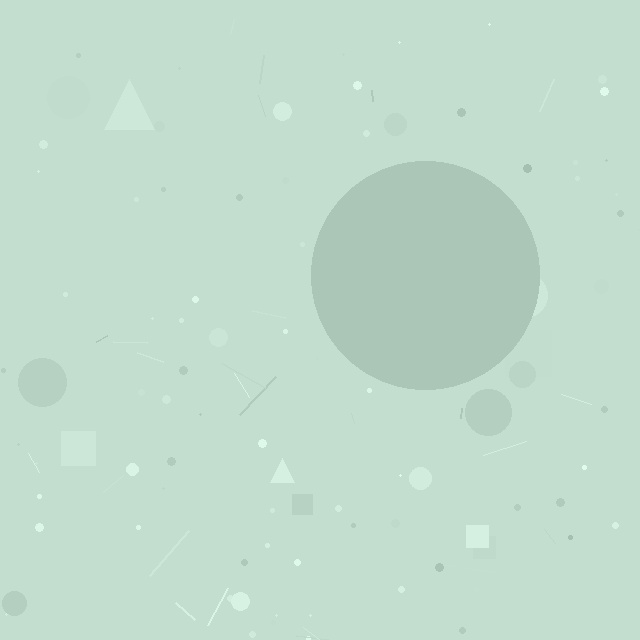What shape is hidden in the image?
A circle is hidden in the image.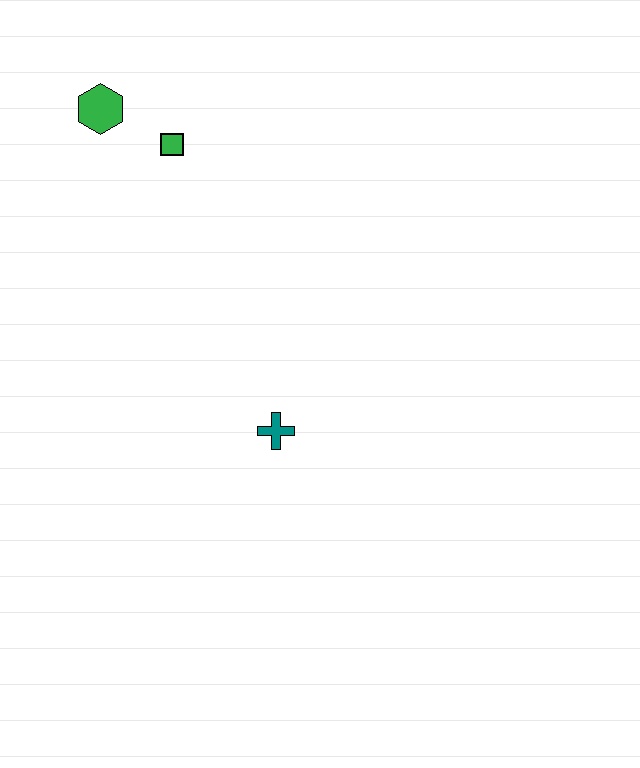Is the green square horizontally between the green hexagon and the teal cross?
Yes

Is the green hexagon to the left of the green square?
Yes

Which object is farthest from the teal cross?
The green hexagon is farthest from the teal cross.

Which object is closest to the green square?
The green hexagon is closest to the green square.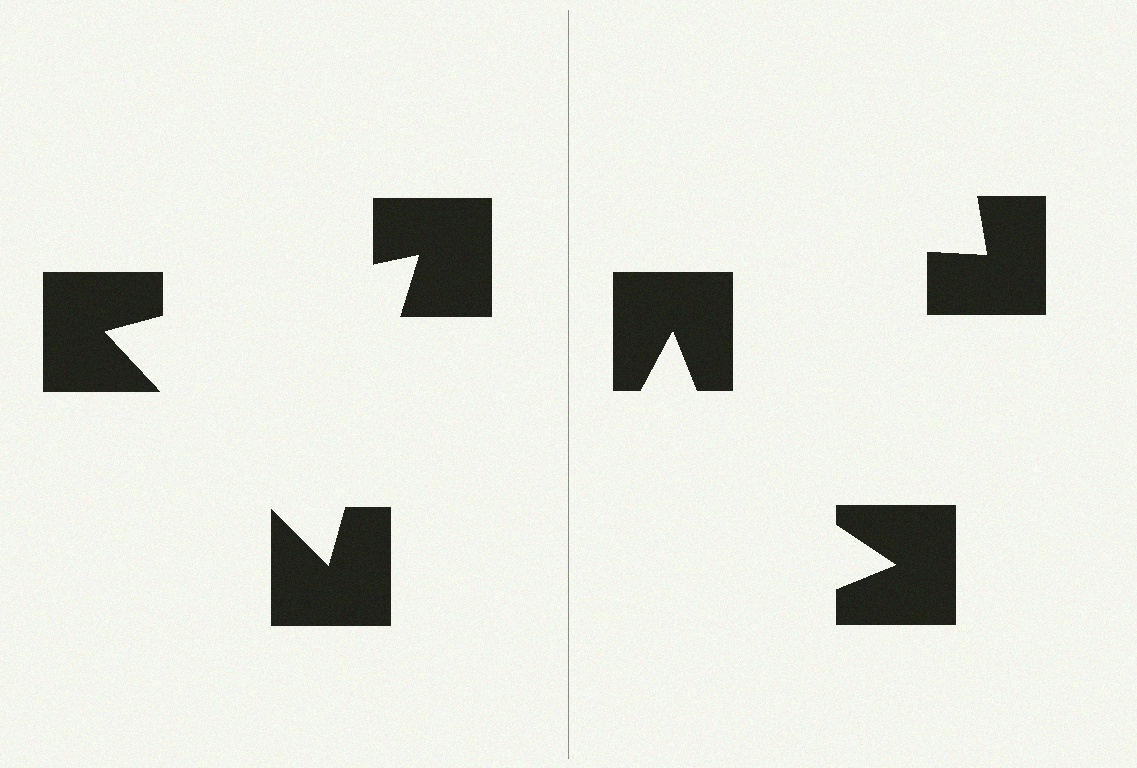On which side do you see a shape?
An illusory triangle appears on the left side. On the right side the wedge cuts are rotated, so no coherent shape forms.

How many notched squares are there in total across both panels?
6 — 3 on each side.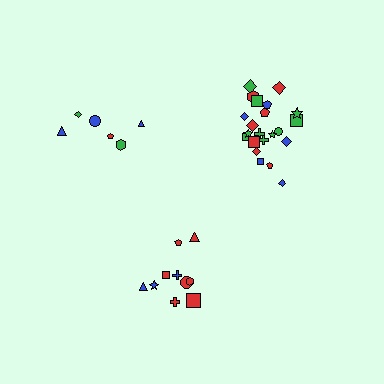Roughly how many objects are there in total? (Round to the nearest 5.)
Roughly 40 objects in total.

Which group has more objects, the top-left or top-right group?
The top-right group.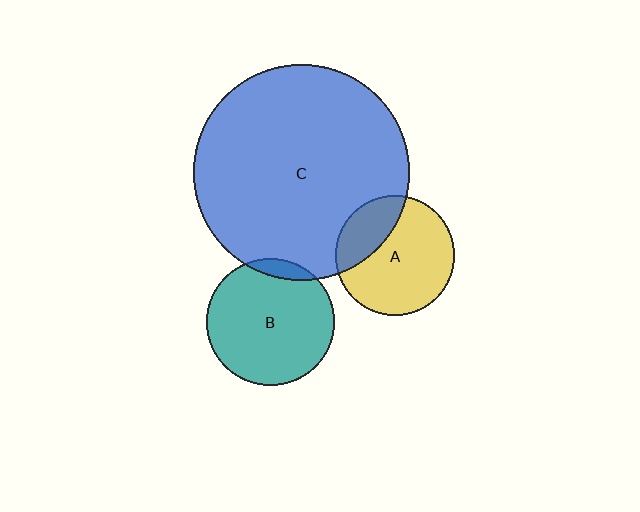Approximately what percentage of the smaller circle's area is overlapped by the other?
Approximately 10%.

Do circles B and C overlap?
Yes.